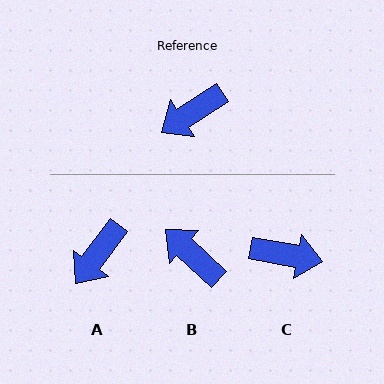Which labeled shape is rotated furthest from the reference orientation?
C, about 137 degrees away.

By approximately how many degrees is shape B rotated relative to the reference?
Approximately 75 degrees clockwise.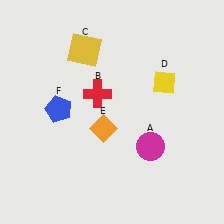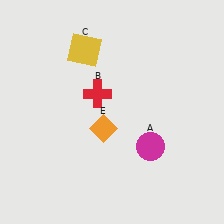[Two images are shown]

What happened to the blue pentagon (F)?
The blue pentagon (F) was removed in Image 2. It was in the top-left area of Image 1.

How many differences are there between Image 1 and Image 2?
There are 2 differences between the two images.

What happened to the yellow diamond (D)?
The yellow diamond (D) was removed in Image 2. It was in the top-right area of Image 1.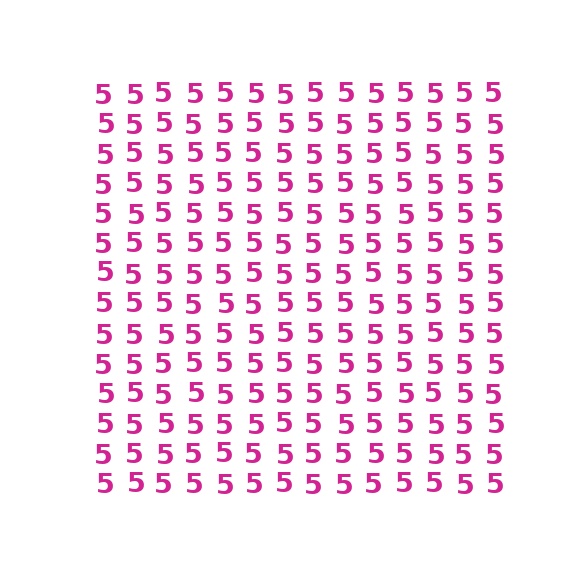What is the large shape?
The large shape is a square.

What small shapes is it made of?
It is made of small digit 5's.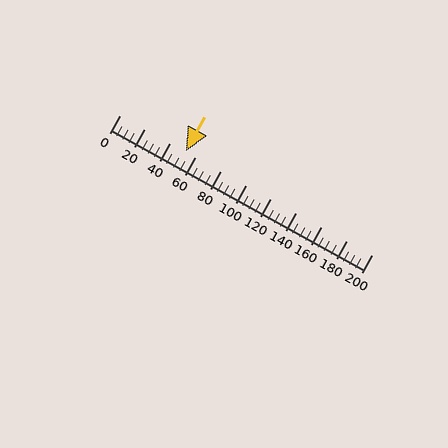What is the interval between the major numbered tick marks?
The major tick marks are spaced 20 units apart.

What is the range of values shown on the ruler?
The ruler shows values from 0 to 200.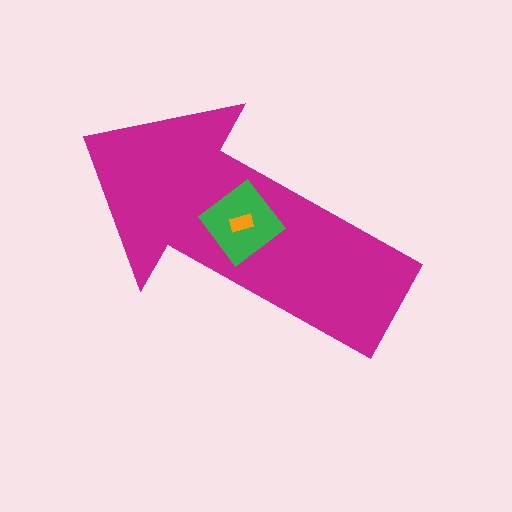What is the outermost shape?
The magenta arrow.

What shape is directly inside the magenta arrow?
The green diamond.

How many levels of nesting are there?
3.